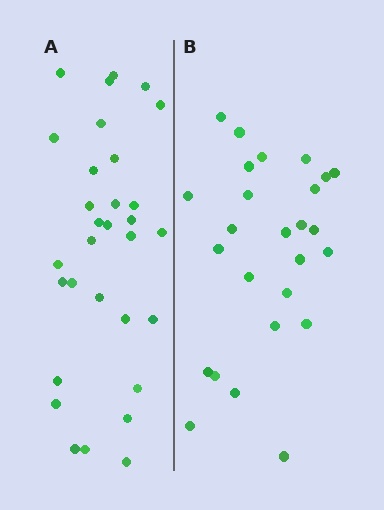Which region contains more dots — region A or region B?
Region A (the left region) has more dots.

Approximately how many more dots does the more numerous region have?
Region A has about 5 more dots than region B.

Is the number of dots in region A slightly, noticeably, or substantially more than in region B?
Region A has only slightly more — the two regions are fairly close. The ratio is roughly 1.2 to 1.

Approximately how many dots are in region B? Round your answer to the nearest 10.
About 30 dots. (The exact count is 26, which rounds to 30.)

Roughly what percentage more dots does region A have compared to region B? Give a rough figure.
About 20% more.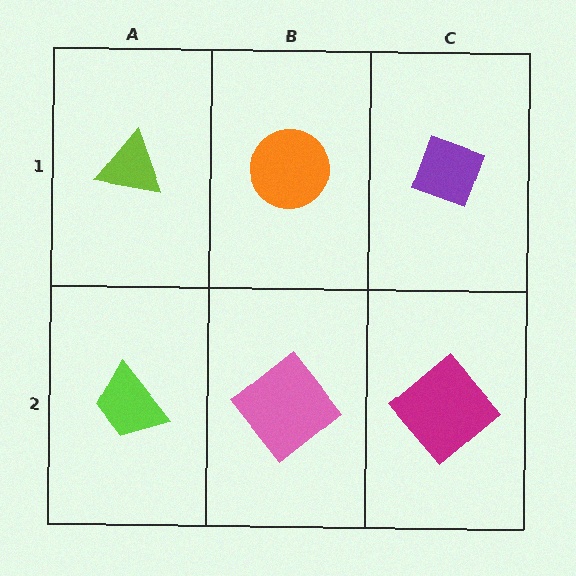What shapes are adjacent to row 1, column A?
A lime trapezoid (row 2, column A), an orange circle (row 1, column B).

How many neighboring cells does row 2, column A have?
2.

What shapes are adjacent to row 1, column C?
A magenta diamond (row 2, column C), an orange circle (row 1, column B).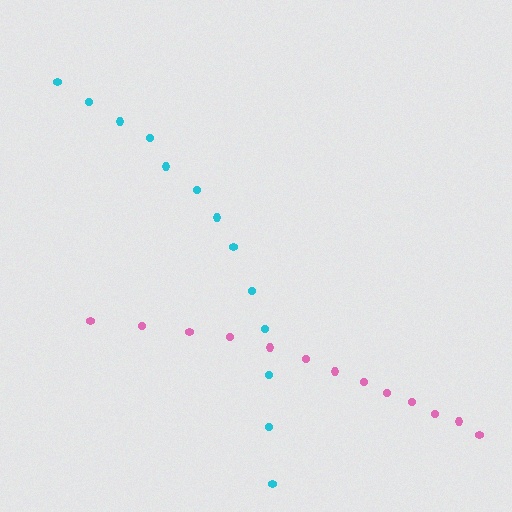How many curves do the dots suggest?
There are 2 distinct paths.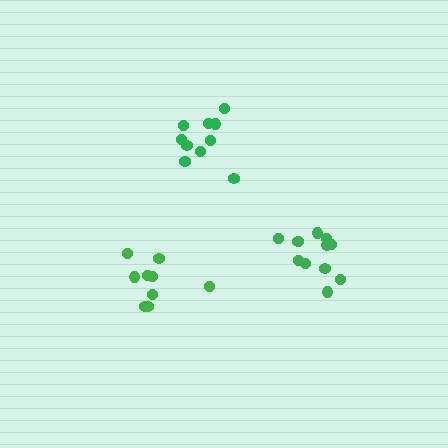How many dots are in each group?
Group 1: 10 dots, Group 2: 12 dots, Group 3: 9 dots (31 total).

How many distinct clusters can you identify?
There are 3 distinct clusters.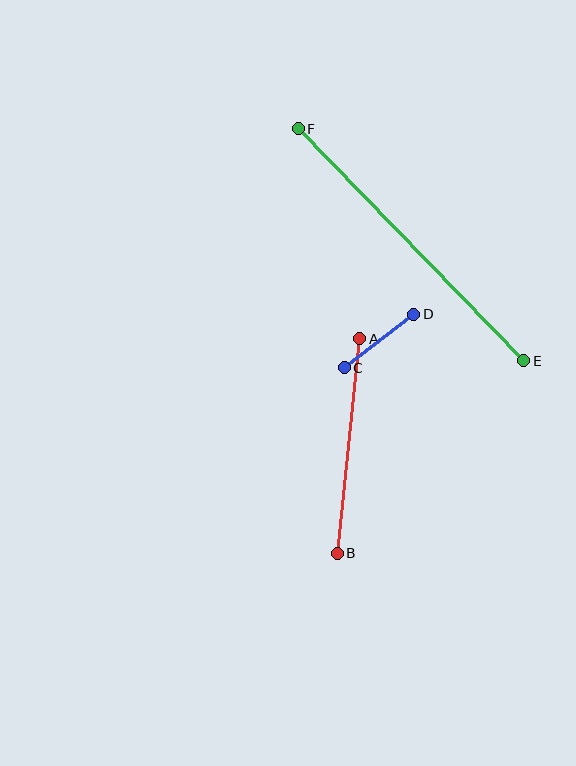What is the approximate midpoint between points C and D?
The midpoint is at approximately (379, 341) pixels.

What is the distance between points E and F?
The distance is approximately 324 pixels.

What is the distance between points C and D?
The distance is approximately 88 pixels.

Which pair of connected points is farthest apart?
Points E and F are farthest apart.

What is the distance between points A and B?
The distance is approximately 216 pixels.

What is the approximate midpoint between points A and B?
The midpoint is at approximately (349, 446) pixels.